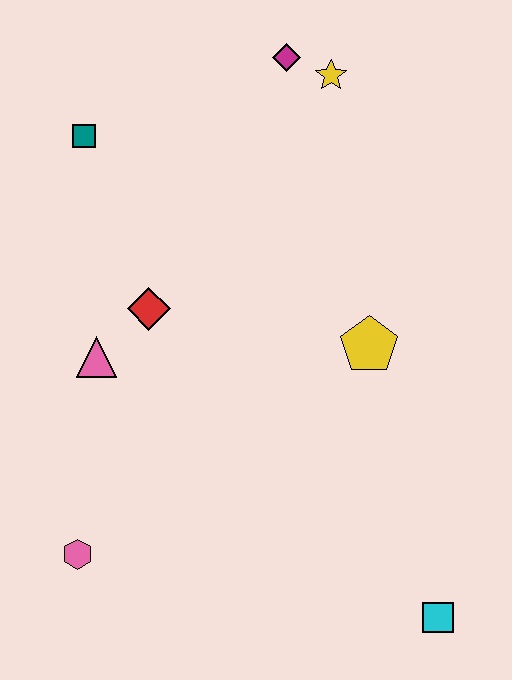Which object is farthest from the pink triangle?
The cyan square is farthest from the pink triangle.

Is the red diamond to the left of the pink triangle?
No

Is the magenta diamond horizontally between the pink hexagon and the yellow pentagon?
Yes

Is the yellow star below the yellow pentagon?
No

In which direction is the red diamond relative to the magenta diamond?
The red diamond is below the magenta diamond.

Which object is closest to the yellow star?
The magenta diamond is closest to the yellow star.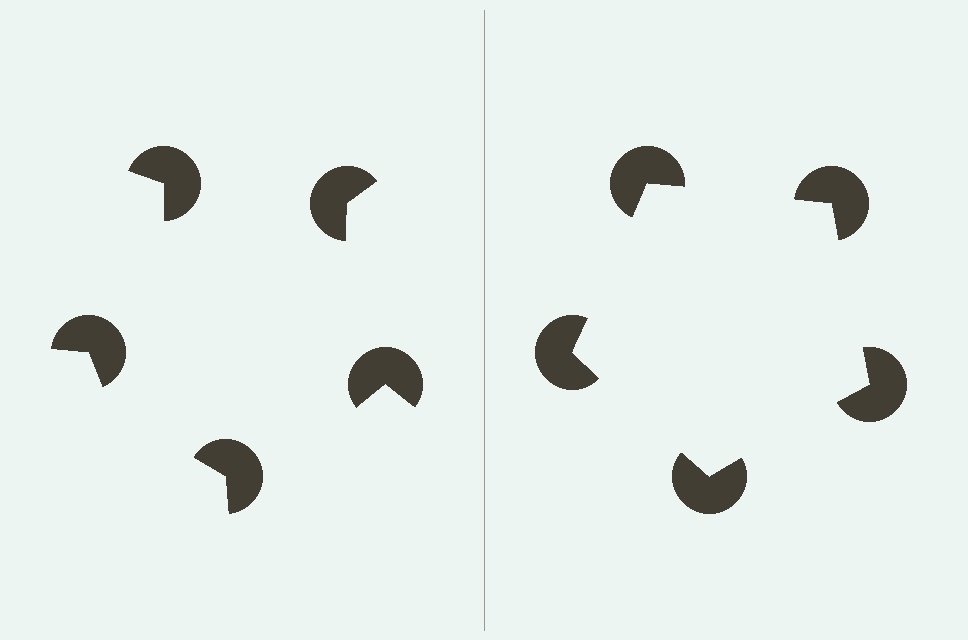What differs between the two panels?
The pac-man discs are positioned identically on both sides; only the wedge orientations differ. On the right they align to a pentagon; on the left they are misaligned.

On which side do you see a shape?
An illusory pentagon appears on the right side. On the left side the wedge cuts are rotated, so no coherent shape forms.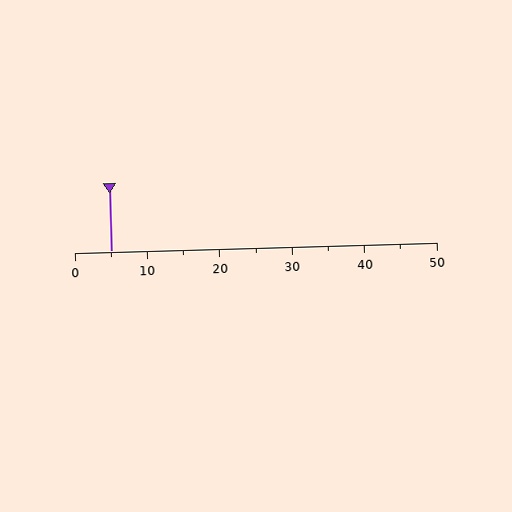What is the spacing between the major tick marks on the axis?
The major ticks are spaced 10 apart.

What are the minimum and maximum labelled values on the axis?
The axis runs from 0 to 50.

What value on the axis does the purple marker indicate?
The marker indicates approximately 5.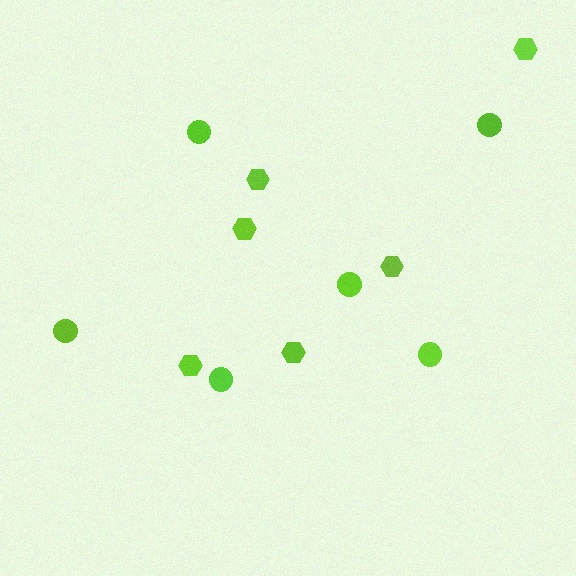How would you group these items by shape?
There are 2 groups: one group of hexagons (6) and one group of circles (6).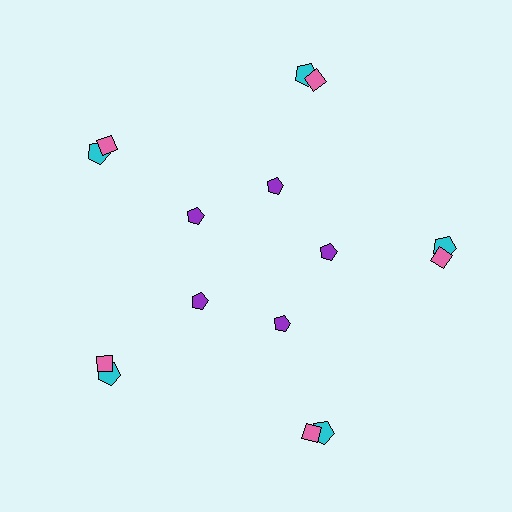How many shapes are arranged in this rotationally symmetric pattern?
There are 15 shapes, arranged in 5 groups of 3.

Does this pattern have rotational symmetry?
Yes, this pattern has 5-fold rotational symmetry. It looks the same after rotating 72 degrees around the center.